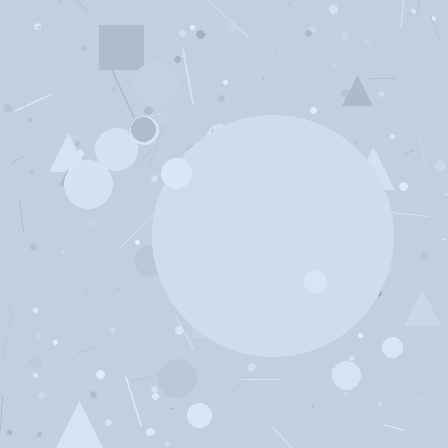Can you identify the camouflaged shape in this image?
The camouflaged shape is a circle.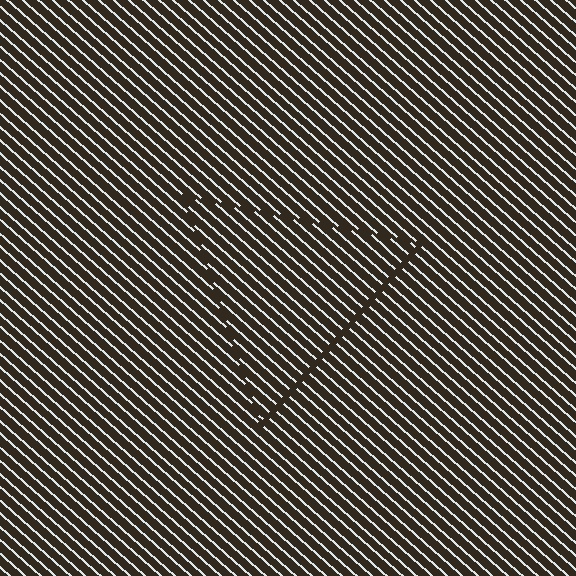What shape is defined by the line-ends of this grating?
An illusory triangle. The interior of the shape contains the same grating, shifted by half a period — the contour is defined by the phase discontinuity where line-ends from the inner and outer gratings abut.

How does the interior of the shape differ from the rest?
The interior of the shape contains the same grating, shifted by half a period — the contour is defined by the phase discontinuity where line-ends from the inner and outer gratings abut.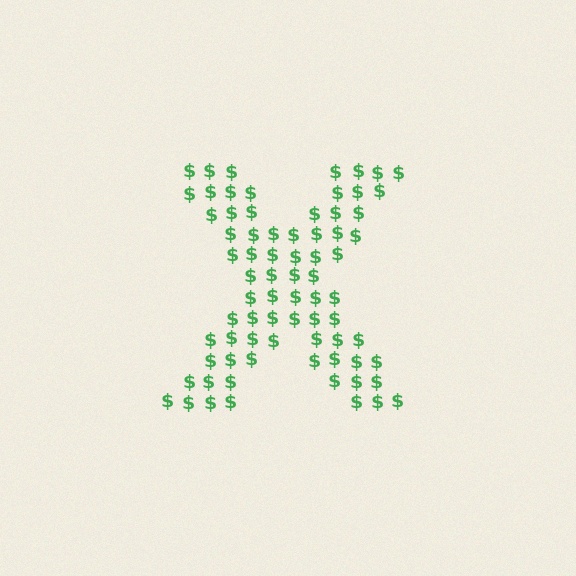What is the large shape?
The large shape is the letter X.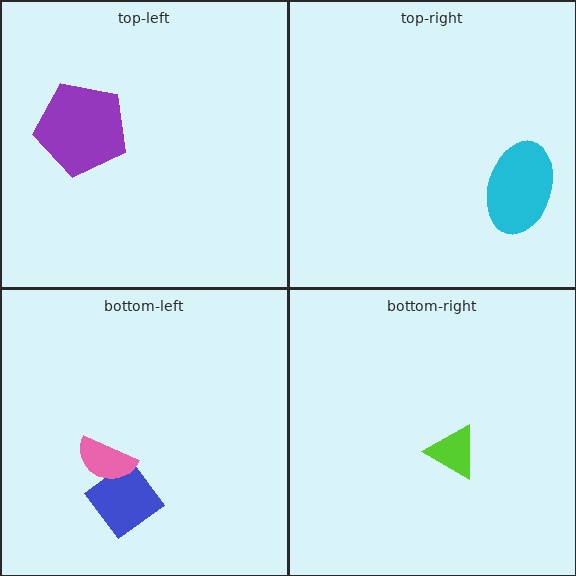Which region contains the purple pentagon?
The top-left region.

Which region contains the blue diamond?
The bottom-left region.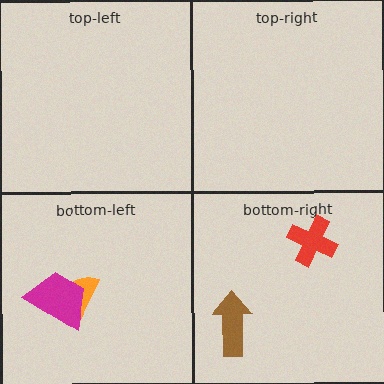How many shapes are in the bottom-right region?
2.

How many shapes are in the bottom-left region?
2.